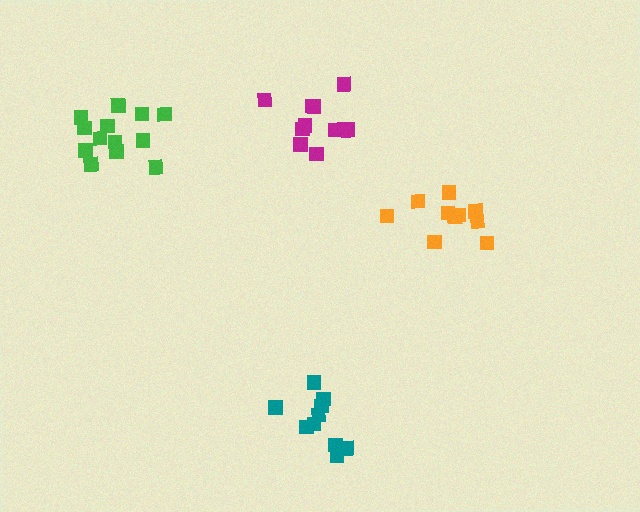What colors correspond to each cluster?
The clusters are colored: orange, green, magenta, teal.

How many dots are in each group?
Group 1: 10 dots, Group 2: 13 dots, Group 3: 11 dots, Group 4: 10 dots (44 total).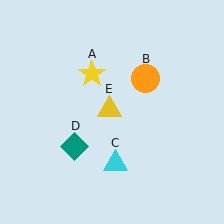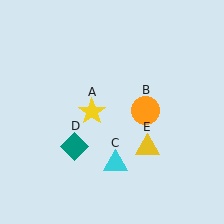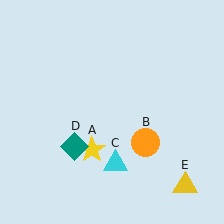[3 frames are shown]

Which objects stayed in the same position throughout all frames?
Cyan triangle (object C) and teal diamond (object D) remained stationary.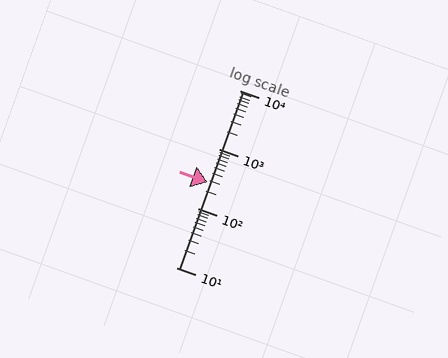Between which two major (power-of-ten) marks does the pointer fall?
The pointer is between 100 and 1000.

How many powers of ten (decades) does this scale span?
The scale spans 3 decades, from 10 to 10000.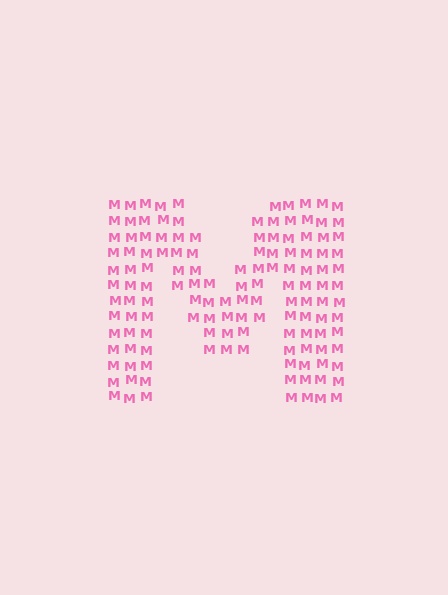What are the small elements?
The small elements are letter M's.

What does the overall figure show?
The overall figure shows the letter M.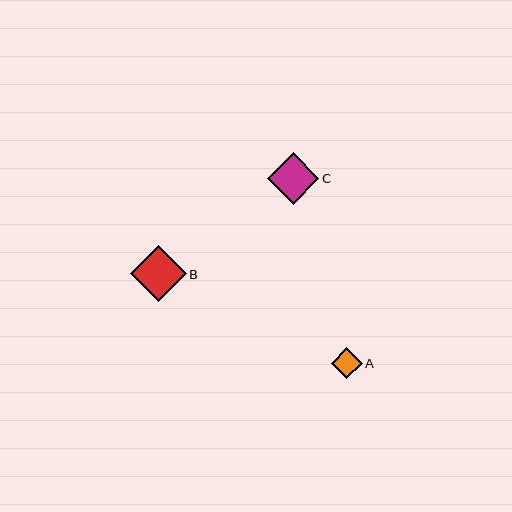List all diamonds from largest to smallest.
From largest to smallest: B, C, A.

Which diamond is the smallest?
Diamond A is the smallest with a size of approximately 31 pixels.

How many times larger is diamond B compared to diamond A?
Diamond B is approximately 1.8 times the size of diamond A.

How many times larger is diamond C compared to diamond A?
Diamond C is approximately 1.7 times the size of diamond A.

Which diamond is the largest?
Diamond B is the largest with a size of approximately 56 pixels.